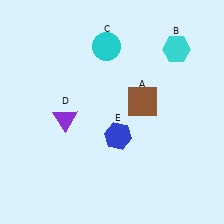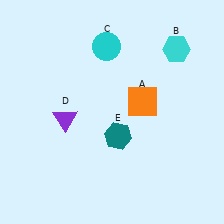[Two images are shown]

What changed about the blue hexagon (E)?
In Image 1, E is blue. In Image 2, it changed to teal.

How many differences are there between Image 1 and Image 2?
There are 2 differences between the two images.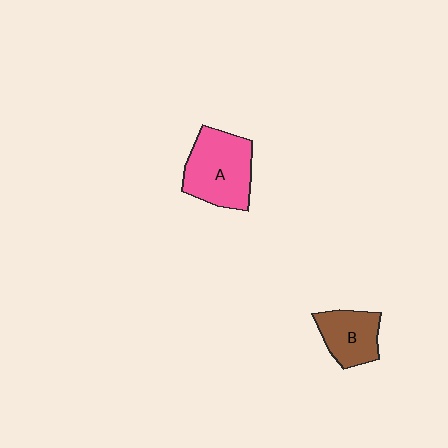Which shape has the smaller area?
Shape B (brown).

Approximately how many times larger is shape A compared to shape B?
Approximately 1.5 times.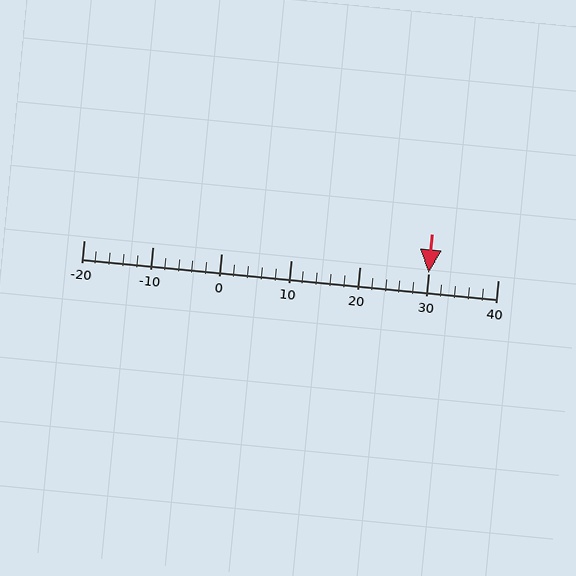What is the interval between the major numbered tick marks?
The major tick marks are spaced 10 units apart.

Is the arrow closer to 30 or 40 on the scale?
The arrow is closer to 30.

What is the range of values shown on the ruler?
The ruler shows values from -20 to 40.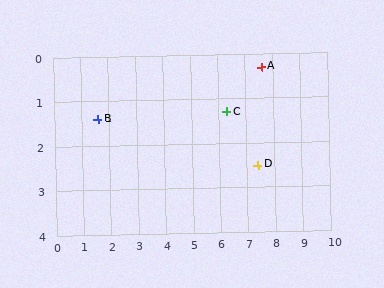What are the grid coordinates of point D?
Point D is at approximately (7.4, 2.5).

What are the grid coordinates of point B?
Point B is at approximately (1.6, 1.4).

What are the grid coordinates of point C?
Point C is at approximately (6.3, 1.3).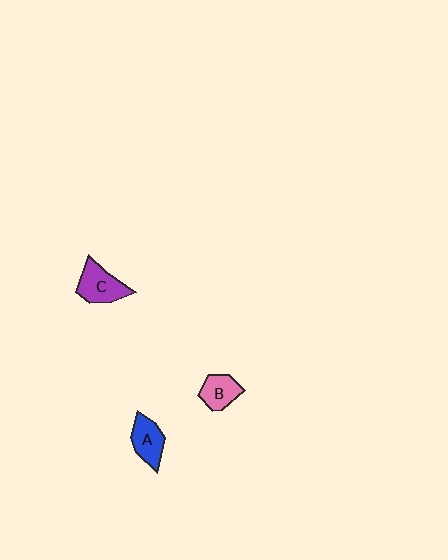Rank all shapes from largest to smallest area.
From largest to smallest: C (purple), A (blue), B (pink).